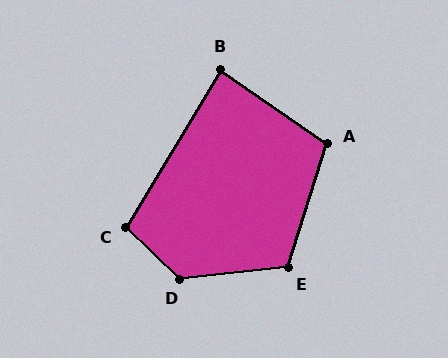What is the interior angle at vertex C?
Approximately 103 degrees (obtuse).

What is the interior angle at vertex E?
Approximately 114 degrees (obtuse).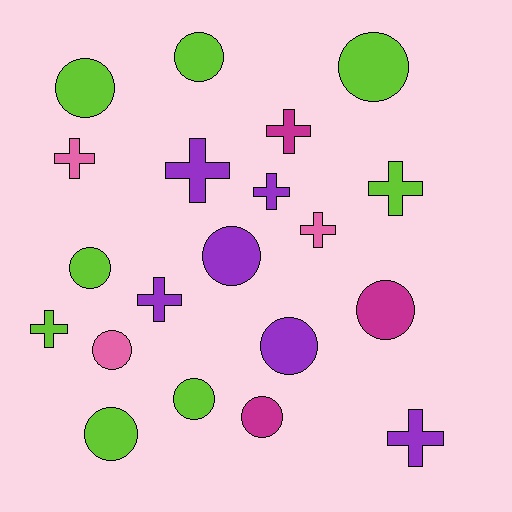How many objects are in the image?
There are 20 objects.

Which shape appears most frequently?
Circle, with 11 objects.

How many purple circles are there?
There are 2 purple circles.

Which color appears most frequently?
Lime, with 8 objects.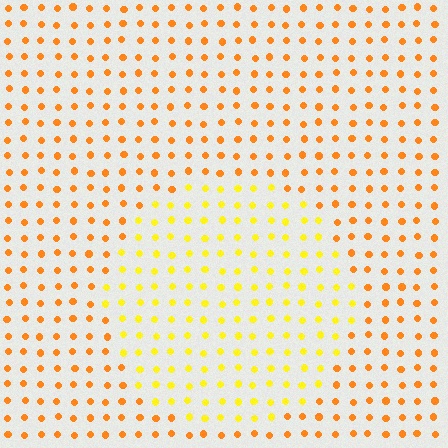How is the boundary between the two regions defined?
The boundary is defined purely by a slight shift in hue (about 29 degrees). Spacing, size, and orientation are identical on both sides.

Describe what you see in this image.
The image is filled with small orange elements in a uniform arrangement. A circle-shaped region is visible where the elements are tinted to a slightly different hue, forming a subtle color boundary.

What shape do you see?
I see a circle.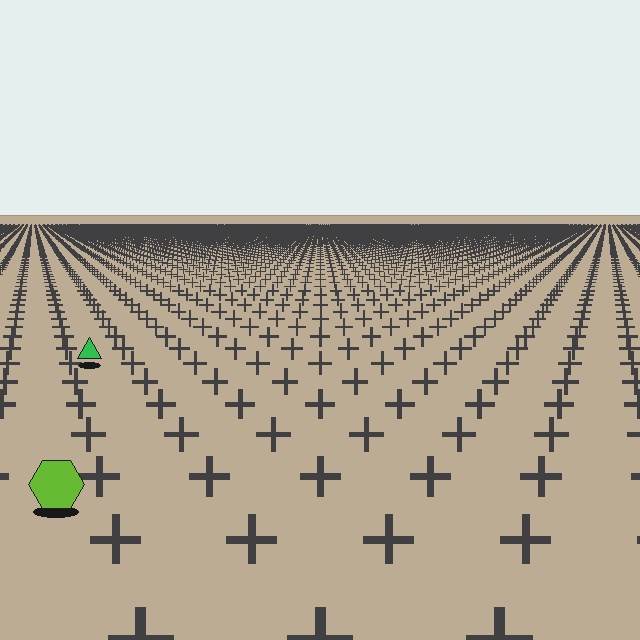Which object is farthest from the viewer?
The green triangle is farthest from the viewer. It appears smaller and the ground texture around it is denser.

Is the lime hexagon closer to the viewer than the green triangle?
Yes. The lime hexagon is closer — you can tell from the texture gradient: the ground texture is coarser near it.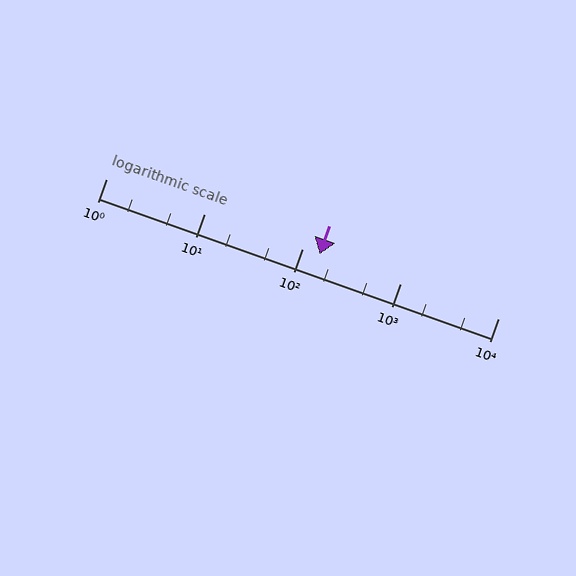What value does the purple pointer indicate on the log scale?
The pointer indicates approximately 150.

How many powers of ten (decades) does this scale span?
The scale spans 4 decades, from 1 to 10000.